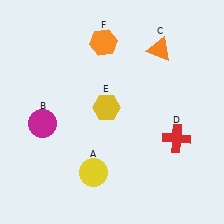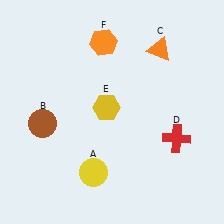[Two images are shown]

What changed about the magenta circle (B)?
In Image 1, B is magenta. In Image 2, it changed to brown.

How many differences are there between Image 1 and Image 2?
There is 1 difference between the two images.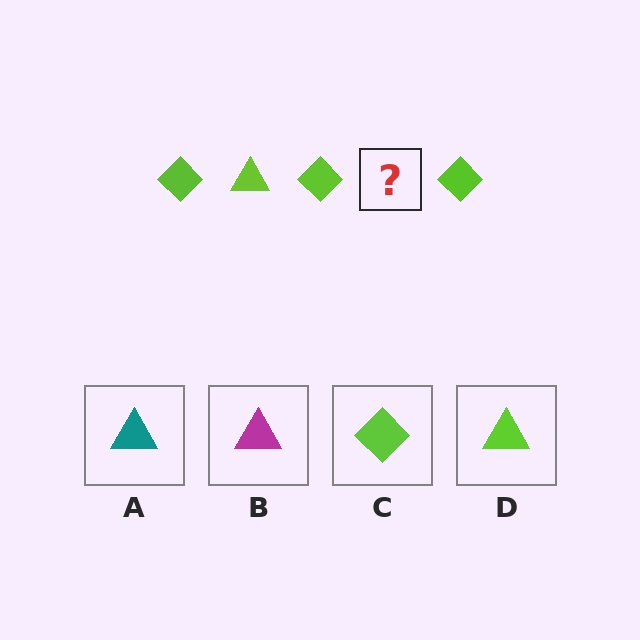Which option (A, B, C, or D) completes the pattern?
D.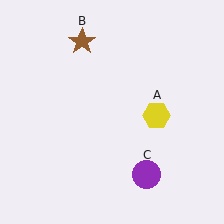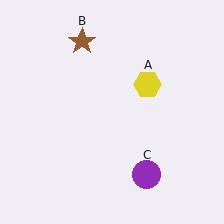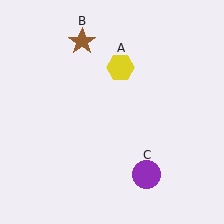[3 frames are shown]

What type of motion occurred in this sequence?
The yellow hexagon (object A) rotated counterclockwise around the center of the scene.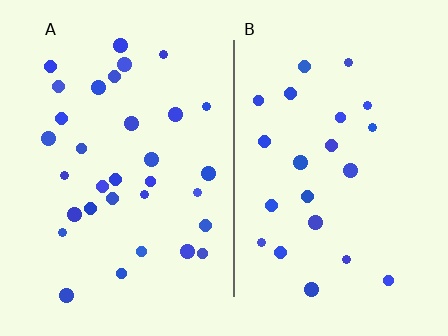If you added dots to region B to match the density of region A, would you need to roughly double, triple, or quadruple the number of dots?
Approximately double.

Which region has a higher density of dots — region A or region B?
A (the left).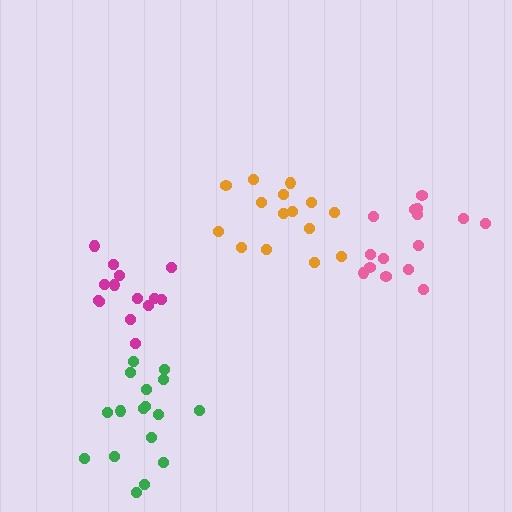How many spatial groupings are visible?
There are 4 spatial groupings.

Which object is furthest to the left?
The magenta cluster is leftmost.